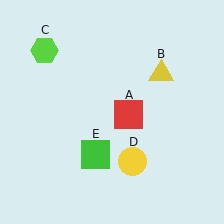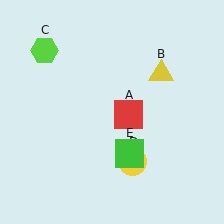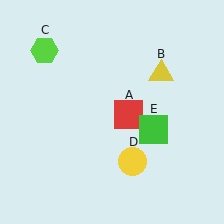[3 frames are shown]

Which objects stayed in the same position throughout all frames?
Red square (object A) and yellow triangle (object B) and lime hexagon (object C) and yellow circle (object D) remained stationary.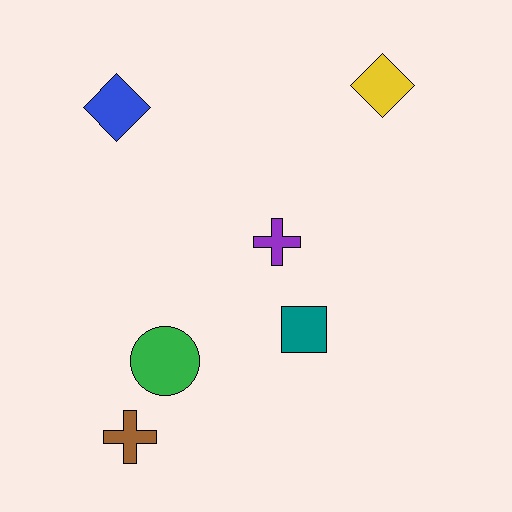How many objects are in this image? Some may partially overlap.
There are 6 objects.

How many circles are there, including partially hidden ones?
There is 1 circle.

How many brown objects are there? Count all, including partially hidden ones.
There is 1 brown object.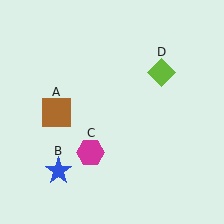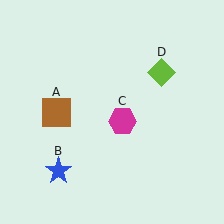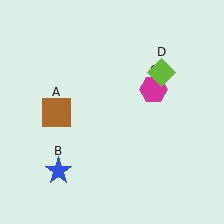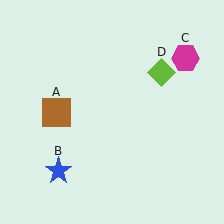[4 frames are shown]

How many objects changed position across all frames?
1 object changed position: magenta hexagon (object C).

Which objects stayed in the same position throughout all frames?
Brown square (object A) and blue star (object B) and lime diamond (object D) remained stationary.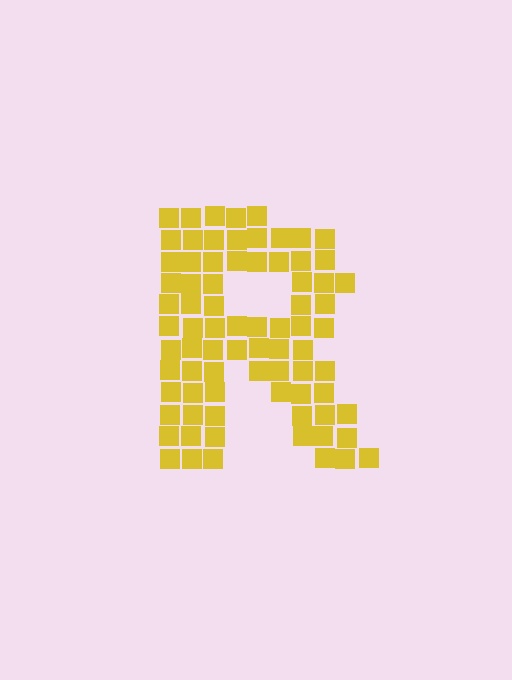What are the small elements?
The small elements are squares.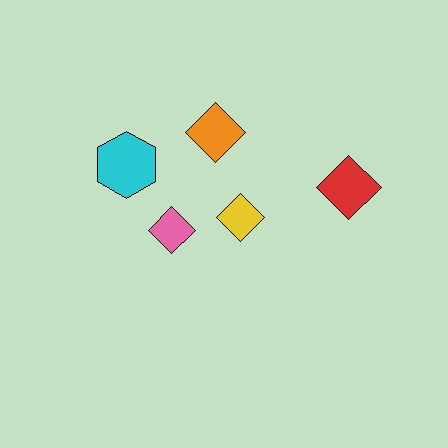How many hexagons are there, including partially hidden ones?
There is 1 hexagon.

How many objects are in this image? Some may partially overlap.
There are 5 objects.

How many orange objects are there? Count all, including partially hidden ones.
There is 1 orange object.